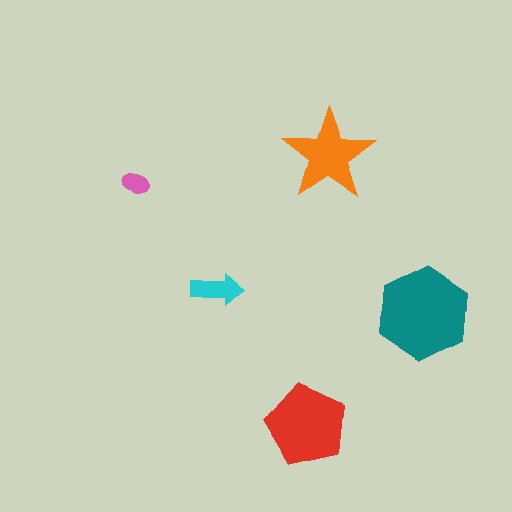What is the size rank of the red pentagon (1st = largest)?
2nd.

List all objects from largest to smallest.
The teal hexagon, the red pentagon, the orange star, the cyan arrow, the pink ellipse.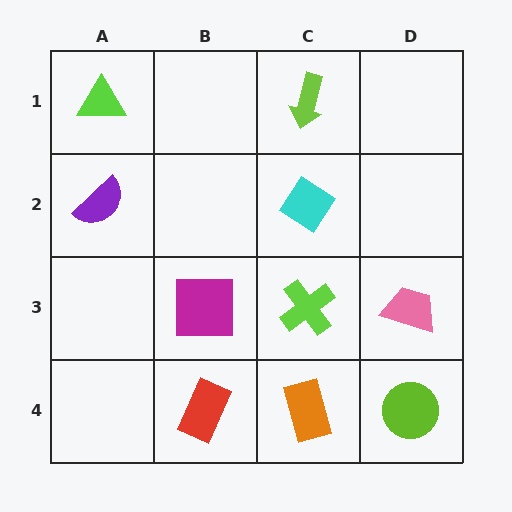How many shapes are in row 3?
3 shapes.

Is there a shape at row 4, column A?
No, that cell is empty.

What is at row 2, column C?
A cyan diamond.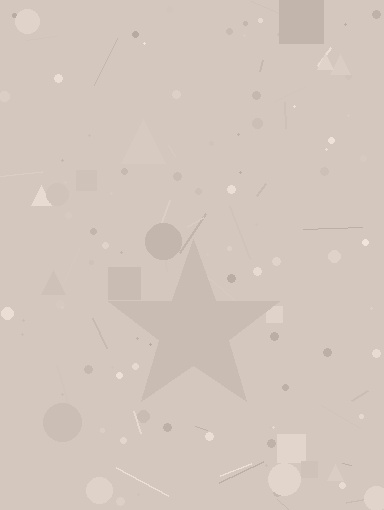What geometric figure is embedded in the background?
A star is embedded in the background.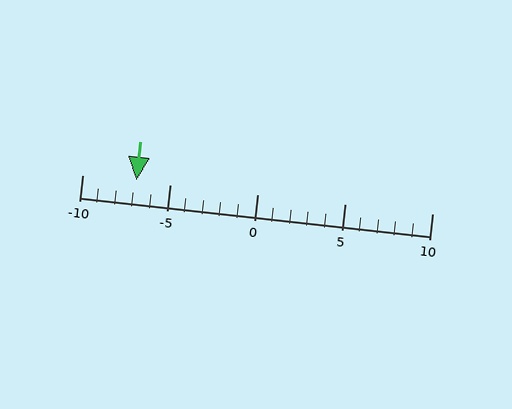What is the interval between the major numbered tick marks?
The major tick marks are spaced 5 units apart.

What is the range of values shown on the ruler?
The ruler shows values from -10 to 10.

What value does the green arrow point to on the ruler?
The green arrow points to approximately -7.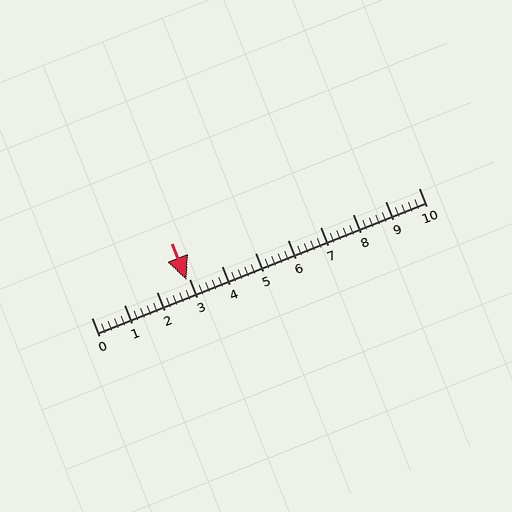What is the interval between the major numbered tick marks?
The major tick marks are spaced 1 units apart.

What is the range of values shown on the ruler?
The ruler shows values from 0 to 10.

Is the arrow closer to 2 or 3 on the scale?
The arrow is closer to 3.